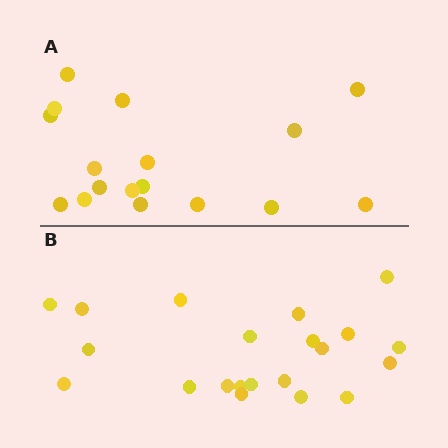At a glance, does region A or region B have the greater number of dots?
Region B (the bottom region) has more dots.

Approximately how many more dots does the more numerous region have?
Region B has about 4 more dots than region A.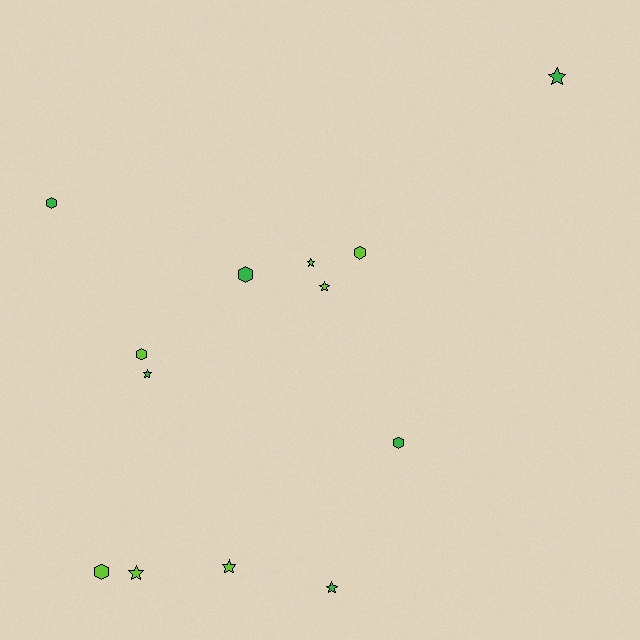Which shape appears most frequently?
Star, with 7 objects.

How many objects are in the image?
There are 13 objects.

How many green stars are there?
There are 3 green stars.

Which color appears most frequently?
Lime, with 7 objects.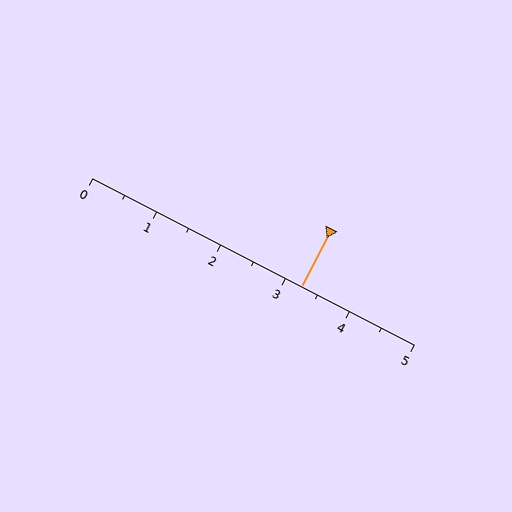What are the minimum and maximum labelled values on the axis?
The axis runs from 0 to 5.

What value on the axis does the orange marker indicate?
The marker indicates approximately 3.2.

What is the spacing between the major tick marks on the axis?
The major ticks are spaced 1 apart.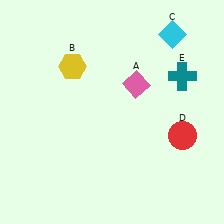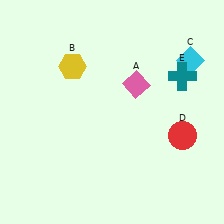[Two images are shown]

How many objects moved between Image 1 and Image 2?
1 object moved between the two images.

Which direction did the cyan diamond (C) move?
The cyan diamond (C) moved down.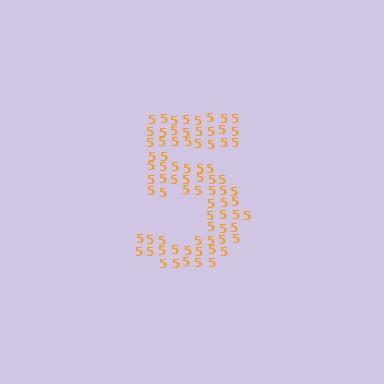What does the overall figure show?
The overall figure shows the digit 5.